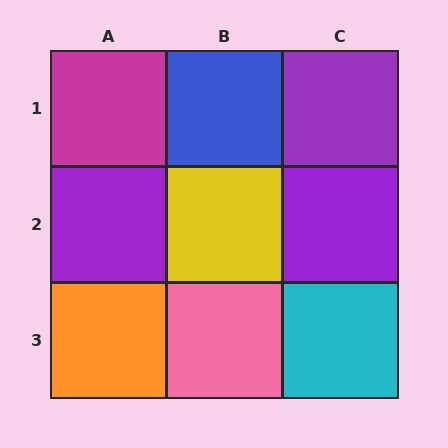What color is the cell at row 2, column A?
Purple.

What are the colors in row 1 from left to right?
Magenta, blue, purple.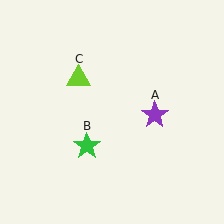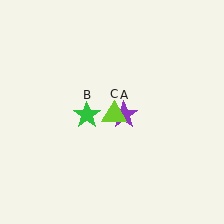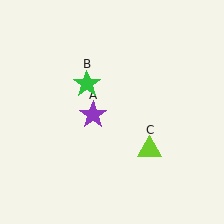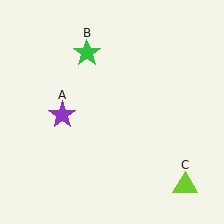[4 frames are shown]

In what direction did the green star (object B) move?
The green star (object B) moved up.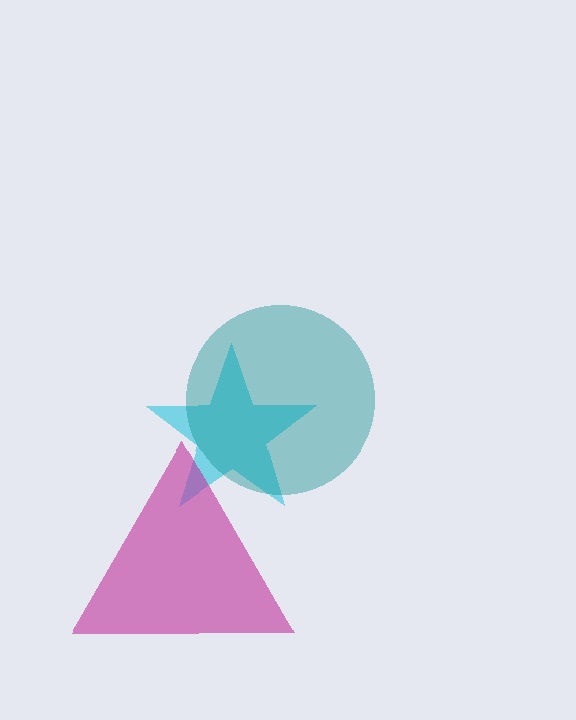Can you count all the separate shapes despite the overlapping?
Yes, there are 3 separate shapes.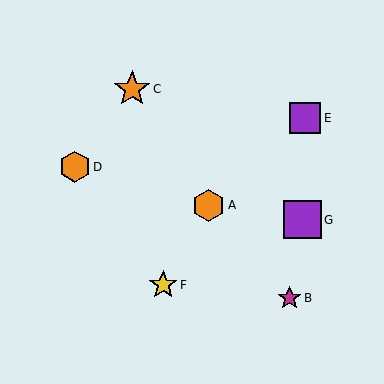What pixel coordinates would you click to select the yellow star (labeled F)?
Click at (163, 285) to select the yellow star F.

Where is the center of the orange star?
The center of the orange star is at (132, 89).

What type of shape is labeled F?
Shape F is a yellow star.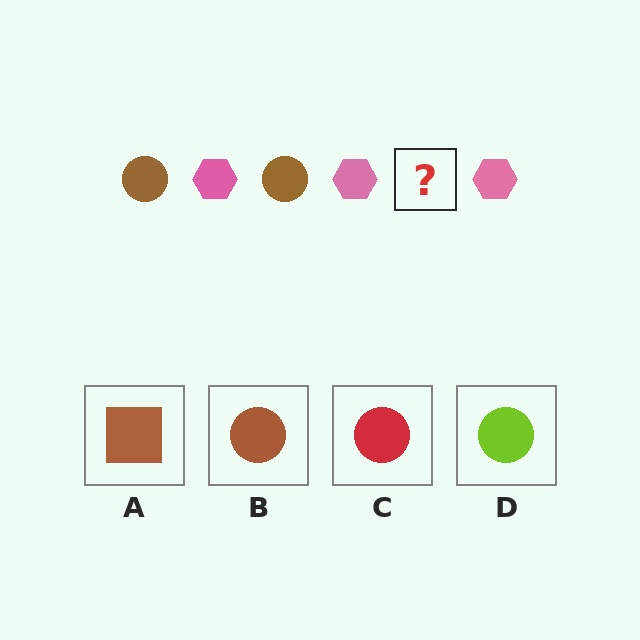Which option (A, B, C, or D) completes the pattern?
B.